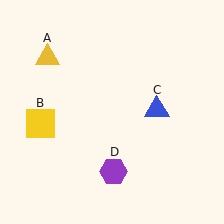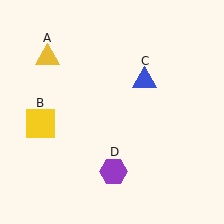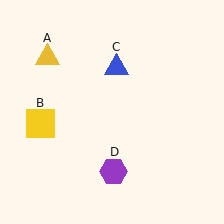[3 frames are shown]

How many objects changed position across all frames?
1 object changed position: blue triangle (object C).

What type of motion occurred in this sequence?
The blue triangle (object C) rotated counterclockwise around the center of the scene.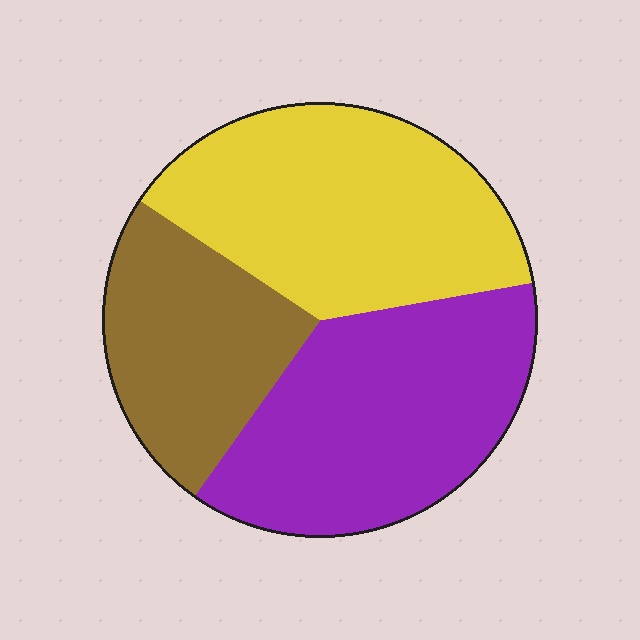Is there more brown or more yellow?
Yellow.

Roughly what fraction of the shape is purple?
Purple covers 37% of the shape.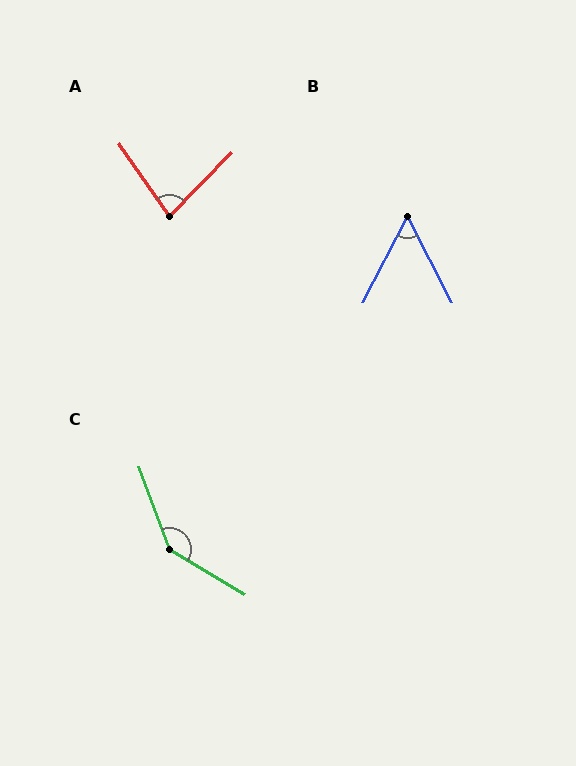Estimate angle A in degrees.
Approximately 79 degrees.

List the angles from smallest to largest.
B (55°), A (79°), C (141°).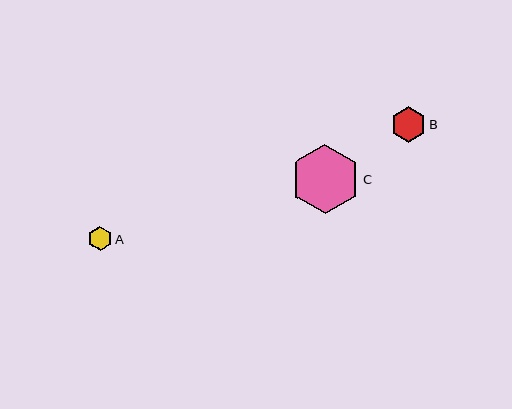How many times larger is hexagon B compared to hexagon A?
Hexagon B is approximately 1.5 times the size of hexagon A.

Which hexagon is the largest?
Hexagon C is the largest with a size of approximately 69 pixels.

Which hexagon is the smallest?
Hexagon A is the smallest with a size of approximately 24 pixels.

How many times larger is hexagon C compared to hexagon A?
Hexagon C is approximately 2.9 times the size of hexagon A.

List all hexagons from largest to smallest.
From largest to smallest: C, B, A.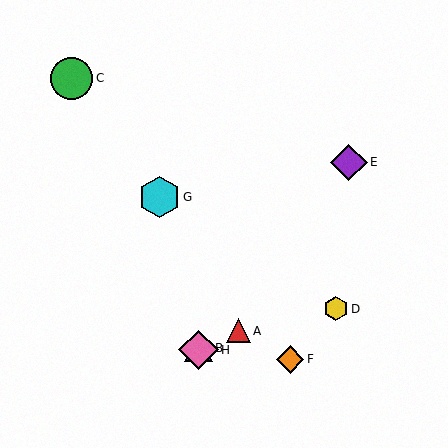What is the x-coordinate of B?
Object B is at x≈198.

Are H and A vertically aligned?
No, H is at x≈198 and A is at x≈239.